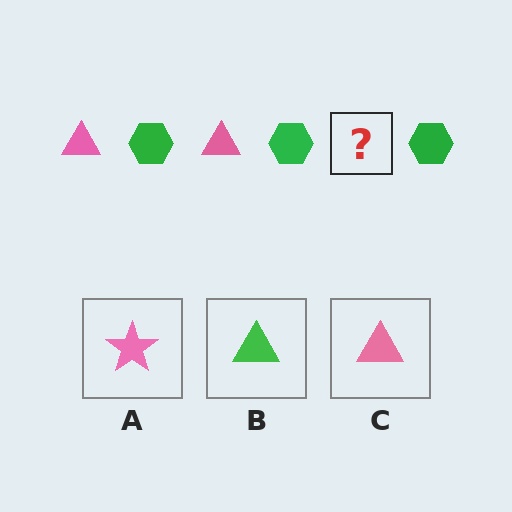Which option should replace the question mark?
Option C.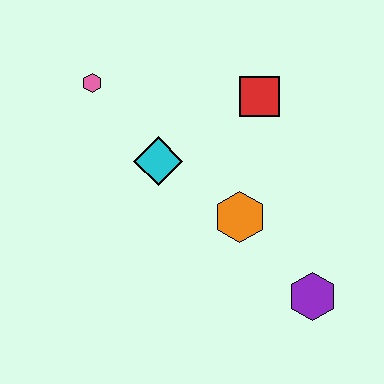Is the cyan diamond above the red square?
No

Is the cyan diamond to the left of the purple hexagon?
Yes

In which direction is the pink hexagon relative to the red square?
The pink hexagon is to the left of the red square.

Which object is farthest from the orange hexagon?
The pink hexagon is farthest from the orange hexagon.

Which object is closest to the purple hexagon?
The orange hexagon is closest to the purple hexagon.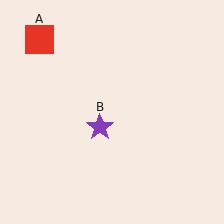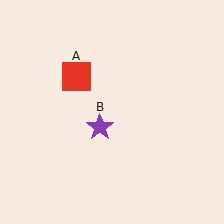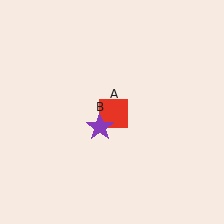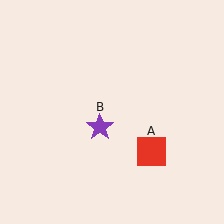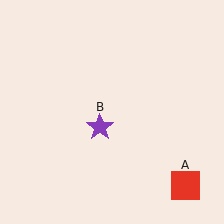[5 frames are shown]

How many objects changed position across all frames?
1 object changed position: red square (object A).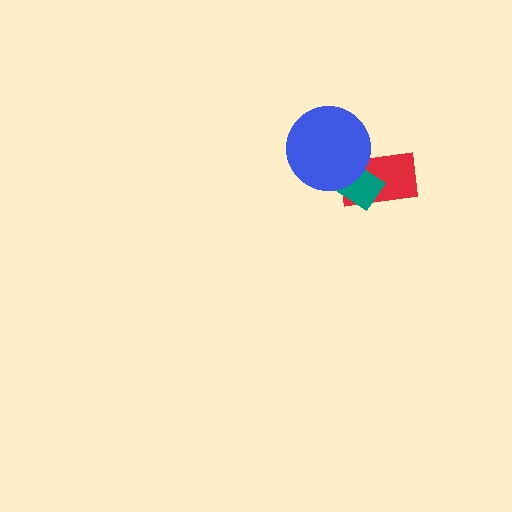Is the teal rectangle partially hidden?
Yes, it is partially covered by another shape.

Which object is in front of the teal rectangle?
The blue circle is in front of the teal rectangle.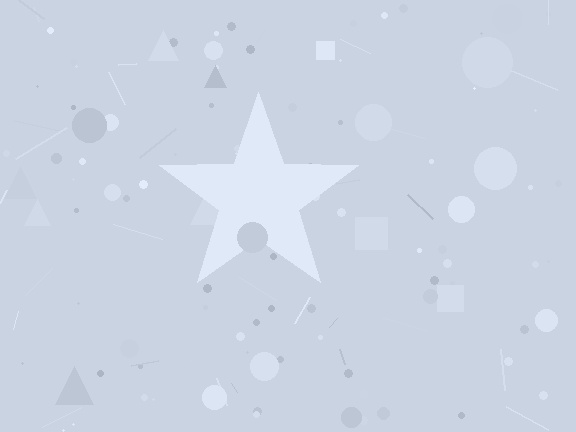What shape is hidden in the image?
A star is hidden in the image.